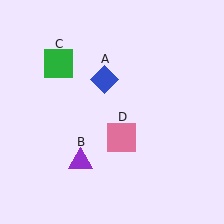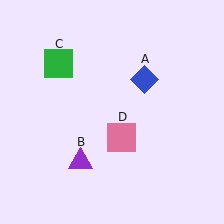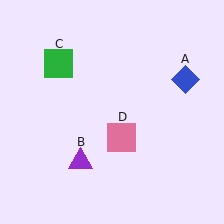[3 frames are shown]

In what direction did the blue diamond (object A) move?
The blue diamond (object A) moved right.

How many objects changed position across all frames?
1 object changed position: blue diamond (object A).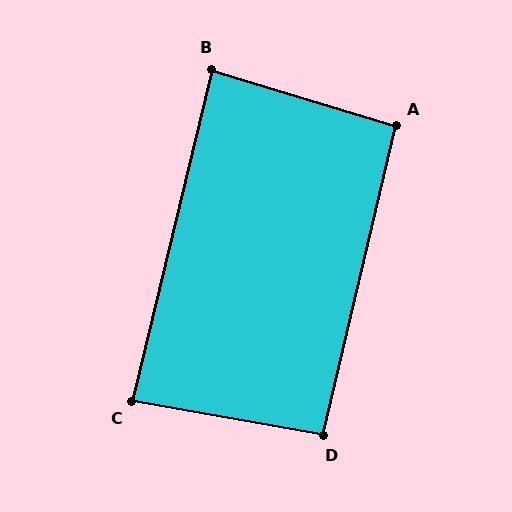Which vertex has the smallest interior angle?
C, at approximately 86 degrees.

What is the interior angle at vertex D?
Approximately 93 degrees (approximately right).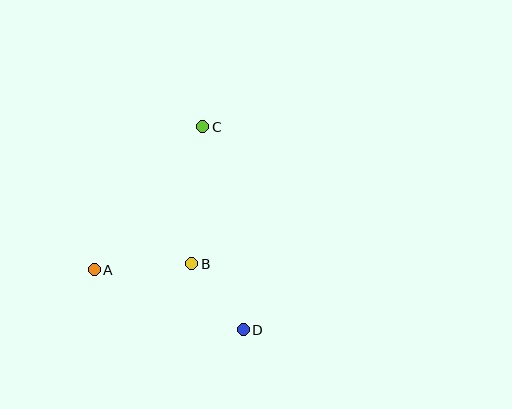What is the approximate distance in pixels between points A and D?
The distance between A and D is approximately 160 pixels.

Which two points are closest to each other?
Points B and D are closest to each other.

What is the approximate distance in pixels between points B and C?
The distance between B and C is approximately 137 pixels.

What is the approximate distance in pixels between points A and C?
The distance between A and C is approximately 179 pixels.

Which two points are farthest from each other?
Points C and D are farthest from each other.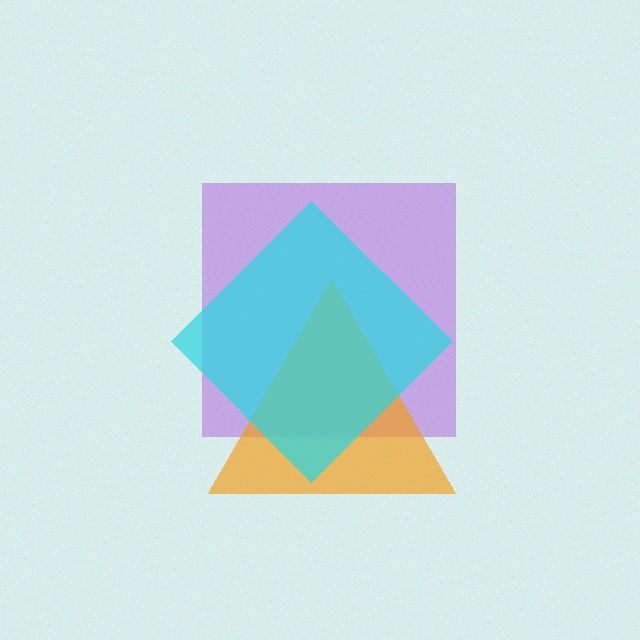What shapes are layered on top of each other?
The layered shapes are: a purple square, an orange triangle, a cyan diamond.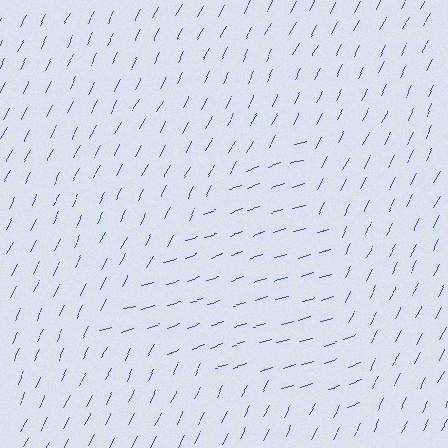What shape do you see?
I see a triangle.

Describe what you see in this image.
The image is filled with small blue line segments. A triangle region in the image has lines oriented differently from the surrounding lines, creating a visible texture boundary.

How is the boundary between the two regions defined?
The boundary is defined purely by a change in line orientation (approximately 45 degrees difference). All lines are the same color and thickness.